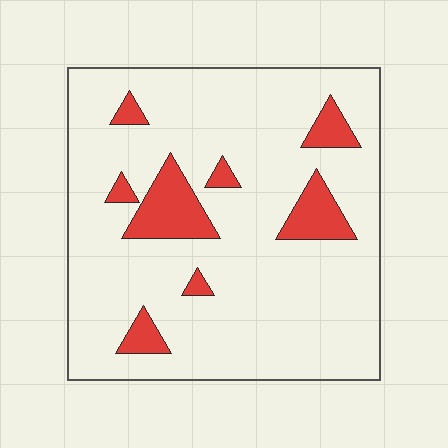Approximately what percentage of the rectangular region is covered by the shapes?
Approximately 15%.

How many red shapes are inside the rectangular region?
8.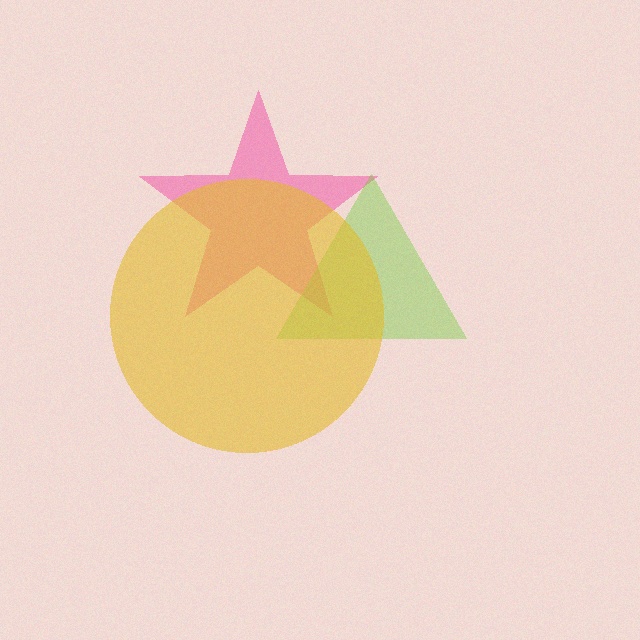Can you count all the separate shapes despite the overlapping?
Yes, there are 3 separate shapes.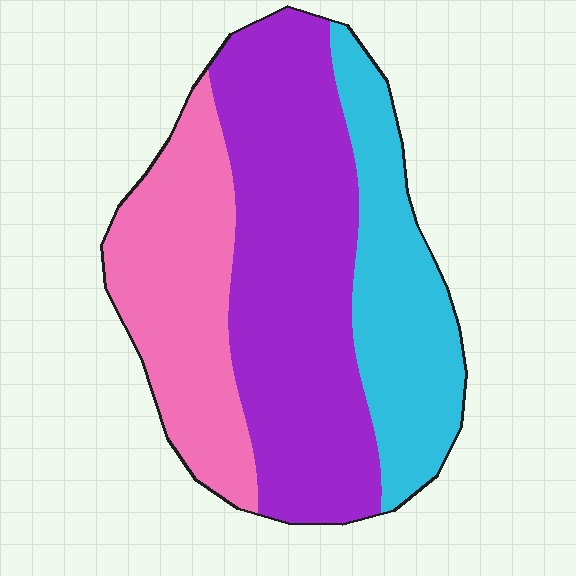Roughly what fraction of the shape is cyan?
Cyan takes up about one quarter (1/4) of the shape.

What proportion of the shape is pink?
Pink covers 28% of the shape.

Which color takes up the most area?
Purple, at roughly 45%.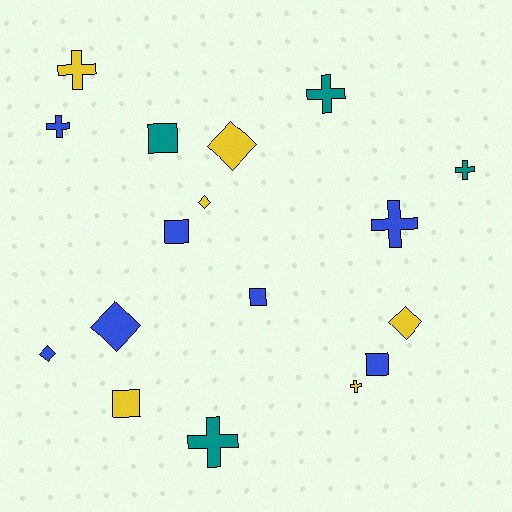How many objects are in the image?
There are 17 objects.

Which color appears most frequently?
Blue, with 7 objects.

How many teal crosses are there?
There are 3 teal crosses.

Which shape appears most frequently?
Cross, with 7 objects.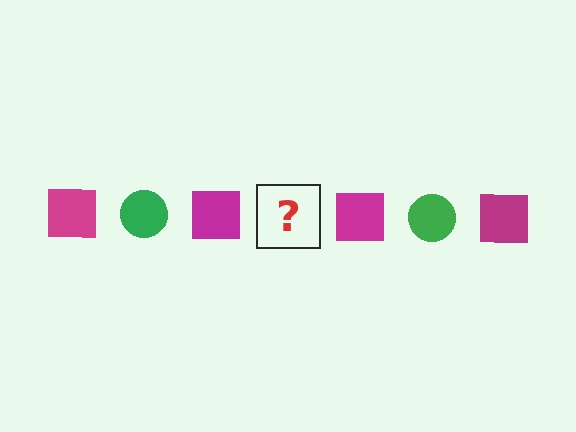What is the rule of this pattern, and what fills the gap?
The rule is that the pattern alternates between magenta square and green circle. The gap should be filled with a green circle.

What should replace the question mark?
The question mark should be replaced with a green circle.